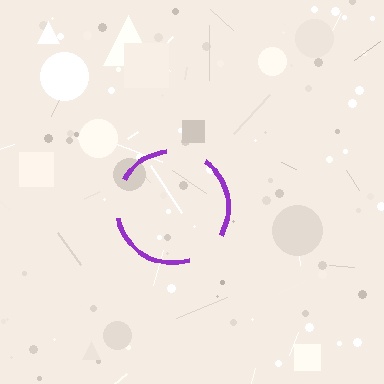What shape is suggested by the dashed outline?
The dashed outline suggests a circle.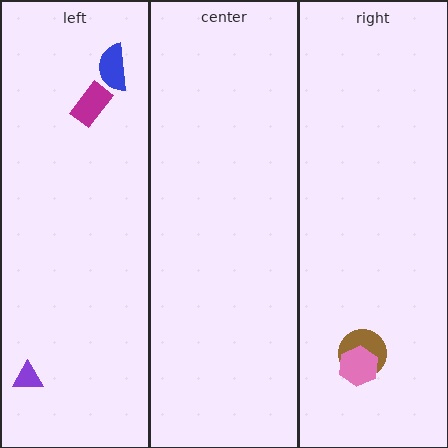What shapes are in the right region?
The brown circle, the pink hexagon.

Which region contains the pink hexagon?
The right region.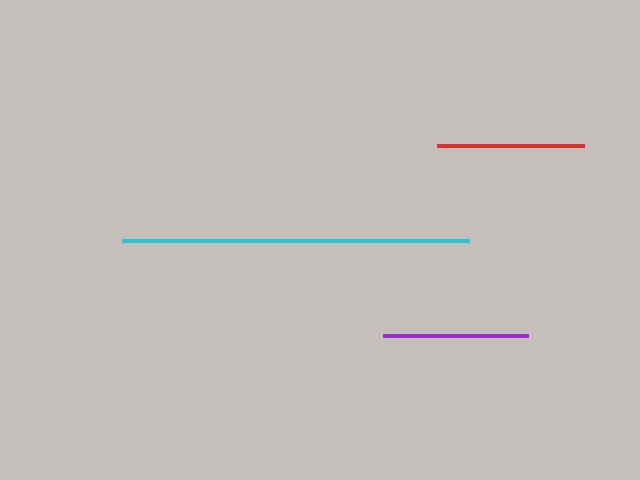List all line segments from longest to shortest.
From longest to shortest: cyan, red, purple.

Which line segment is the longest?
The cyan line is the longest at approximately 347 pixels.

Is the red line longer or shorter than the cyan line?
The cyan line is longer than the red line.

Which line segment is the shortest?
The purple line is the shortest at approximately 144 pixels.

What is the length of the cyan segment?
The cyan segment is approximately 347 pixels long.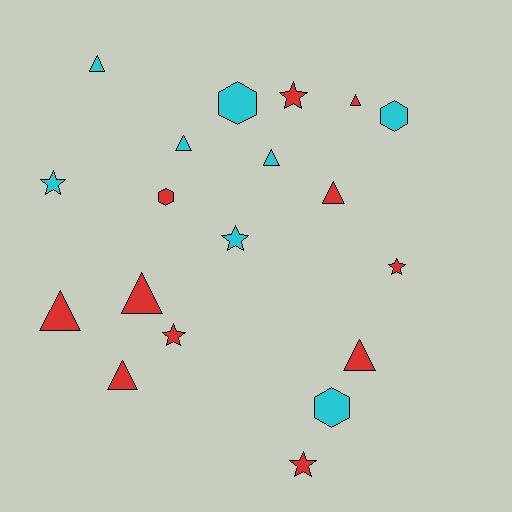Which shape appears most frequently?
Triangle, with 9 objects.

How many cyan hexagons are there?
There are 3 cyan hexagons.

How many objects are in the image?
There are 19 objects.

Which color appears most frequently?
Red, with 11 objects.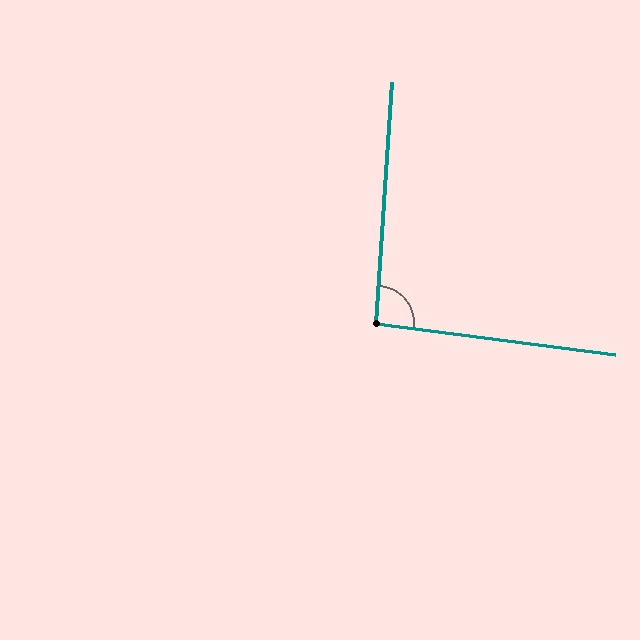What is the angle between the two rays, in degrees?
Approximately 94 degrees.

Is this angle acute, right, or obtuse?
It is approximately a right angle.